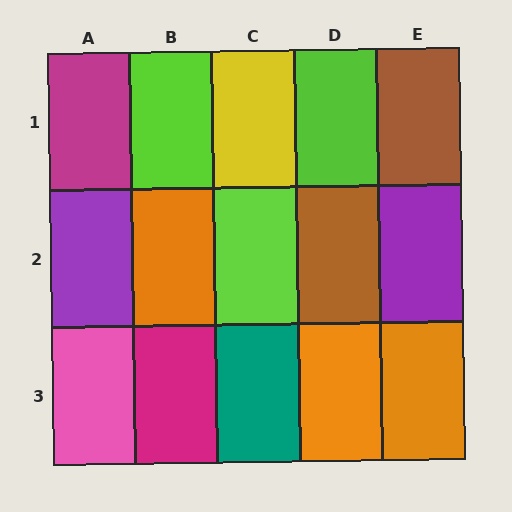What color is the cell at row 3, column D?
Orange.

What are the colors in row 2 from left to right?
Purple, orange, lime, brown, purple.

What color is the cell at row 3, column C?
Teal.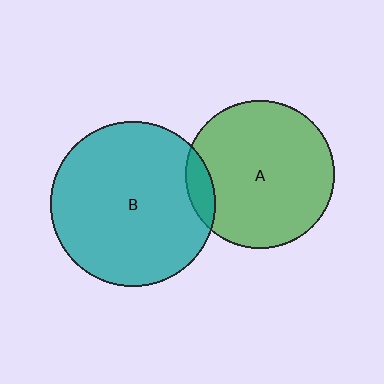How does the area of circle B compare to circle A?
Approximately 1.2 times.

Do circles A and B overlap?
Yes.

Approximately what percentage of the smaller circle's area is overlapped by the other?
Approximately 10%.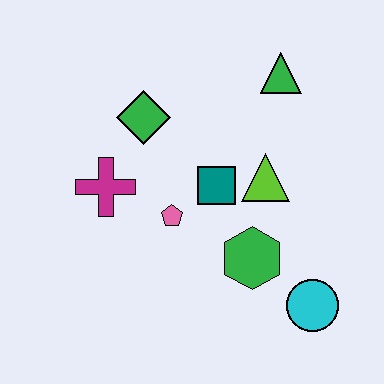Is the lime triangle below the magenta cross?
No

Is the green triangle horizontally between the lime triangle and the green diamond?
No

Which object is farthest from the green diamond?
The cyan circle is farthest from the green diamond.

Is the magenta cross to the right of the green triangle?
No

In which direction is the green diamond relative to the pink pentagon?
The green diamond is above the pink pentagon.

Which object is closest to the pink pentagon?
The teal square is closest to the pink pentagon.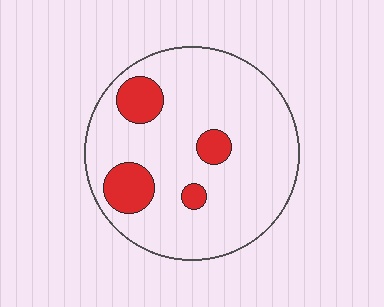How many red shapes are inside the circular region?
4.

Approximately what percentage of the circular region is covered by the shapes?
Approximately 15%.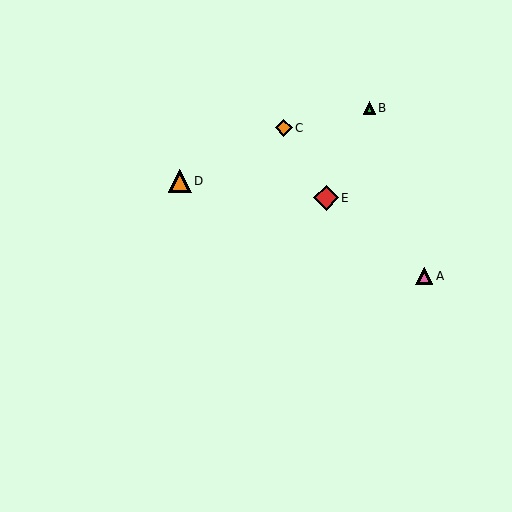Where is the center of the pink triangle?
The center of the pink triangle is at (424, 276).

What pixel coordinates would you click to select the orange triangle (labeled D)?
Click at (180, 181) to select the orange triangle D.